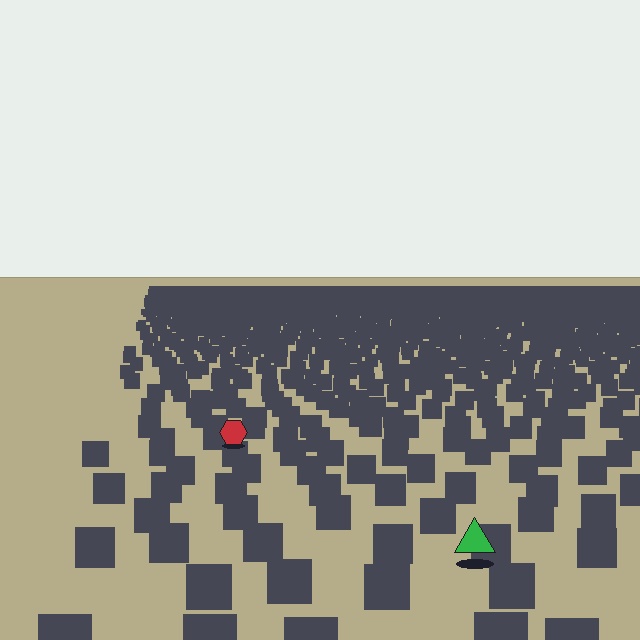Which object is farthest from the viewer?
The red hexagon is farthest from the viewer. It appears smaller and the ground texture around it is denser.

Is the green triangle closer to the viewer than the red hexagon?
Yes. The green triangle is closer — you can tell from the texture gradient: the ground texture is coarser near it.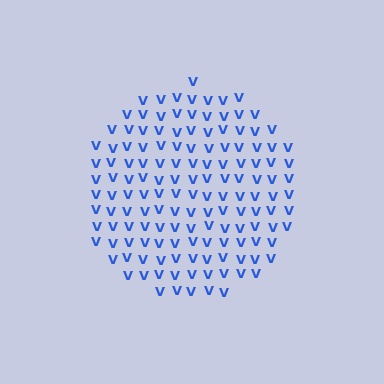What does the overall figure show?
The overall figure shows a circle.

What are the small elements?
The small elements are letter V's.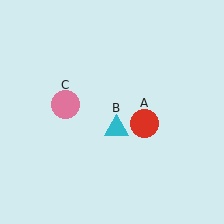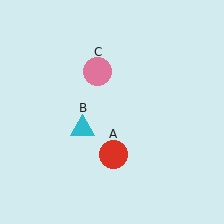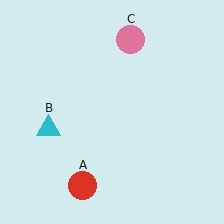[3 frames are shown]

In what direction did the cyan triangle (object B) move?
The cyan triangle (object B) moved left.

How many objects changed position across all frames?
3 objects changed position: red circle (object A), cyan triangle (object B), pink circle (object C).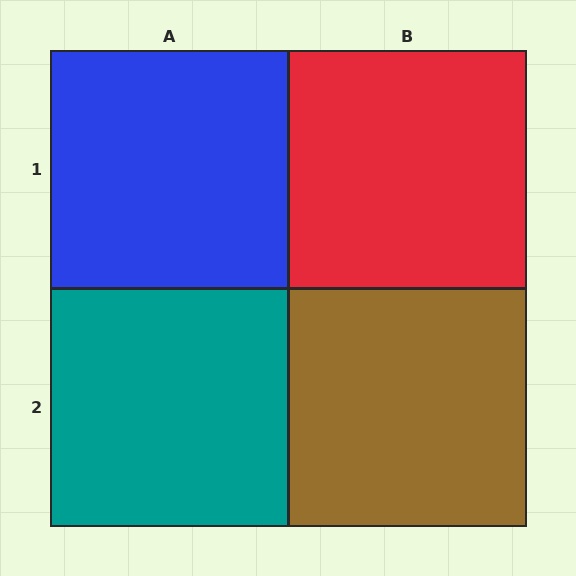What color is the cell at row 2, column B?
Brown.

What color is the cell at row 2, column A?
Teal.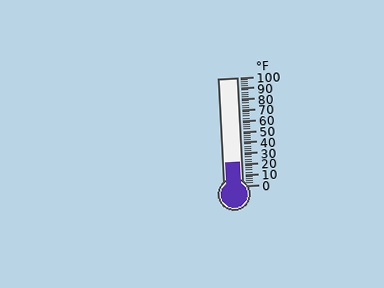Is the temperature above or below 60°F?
The temperature is below 60°F.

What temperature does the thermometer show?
The thermometer shows approximately 22°F.